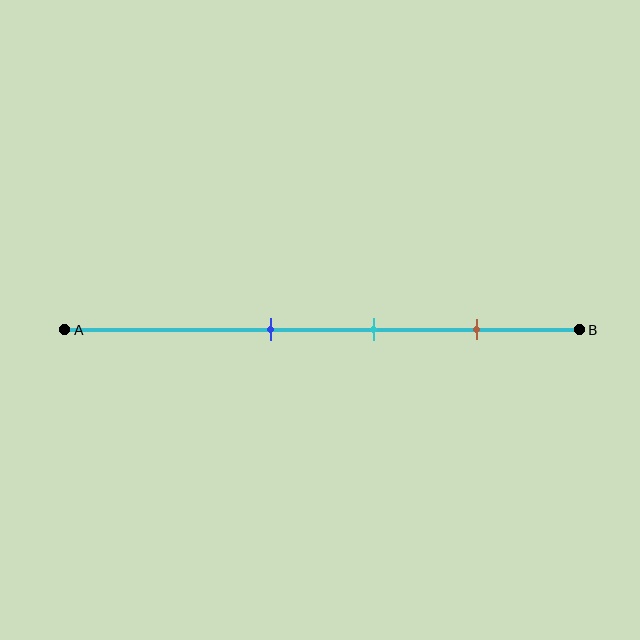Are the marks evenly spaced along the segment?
Yes, the marks are approximately evenly spaced.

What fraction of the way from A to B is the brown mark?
The brown mark is approximately 80% (0.8) of the way from A to B.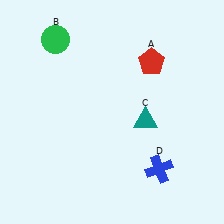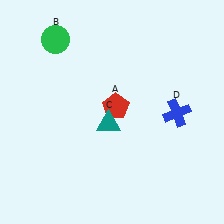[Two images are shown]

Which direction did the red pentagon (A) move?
The red pentagon (A) moved down.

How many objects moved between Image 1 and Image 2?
3 objects moved between the two images.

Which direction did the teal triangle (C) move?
The teal triangle (C) moved left.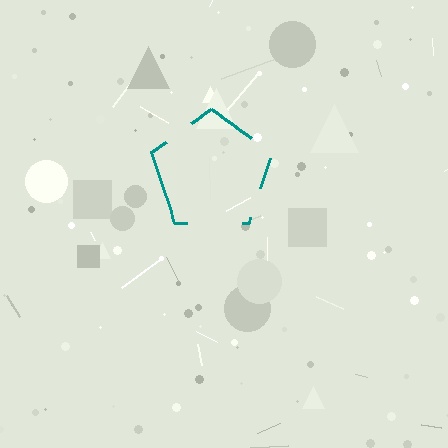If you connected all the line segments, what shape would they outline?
They would outline a pentagon.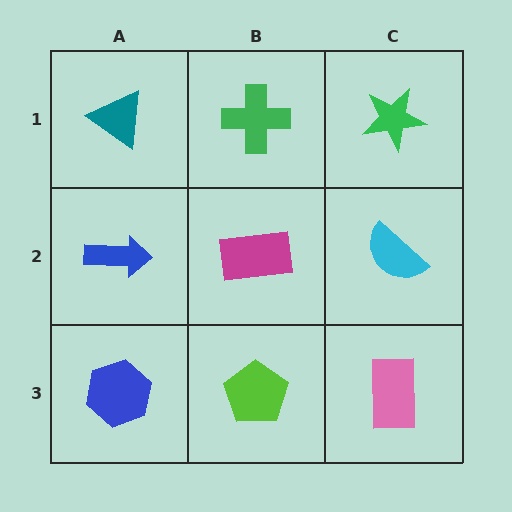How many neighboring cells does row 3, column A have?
2.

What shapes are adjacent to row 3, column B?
A magenta rectangle (row 2, column B), a blue hexagon (row 3, column A), a pink rectangle (row 3, column C).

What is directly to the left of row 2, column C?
A magenta rectangle.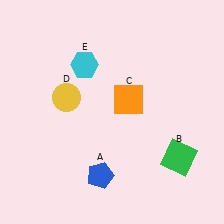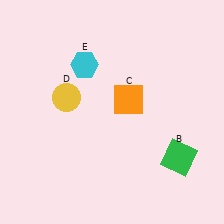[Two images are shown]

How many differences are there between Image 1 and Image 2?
There is 1 difference between the two images.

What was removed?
The blue pentagon (A) was removed in Image 2.